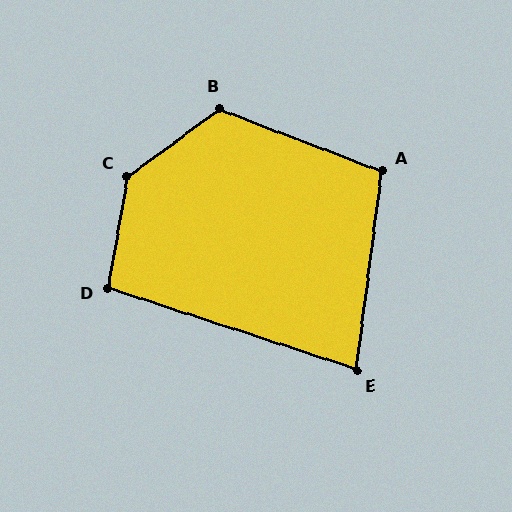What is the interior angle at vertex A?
Approximately 104 degrees (obtuse).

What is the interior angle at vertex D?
Approximately 98 degrees (obtuse).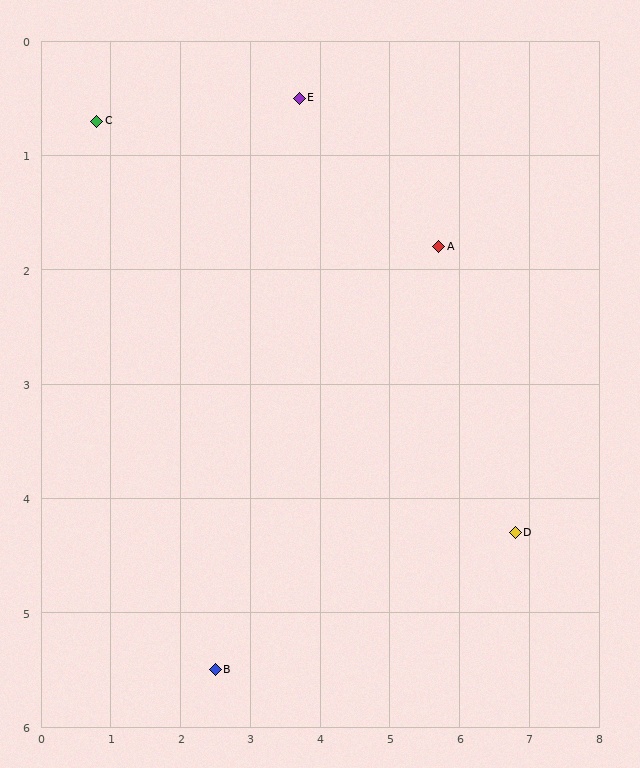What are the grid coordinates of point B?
Point B is at approximately (2.5, 5.5).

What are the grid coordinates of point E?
Point E is at approximately (3.7, 0.5).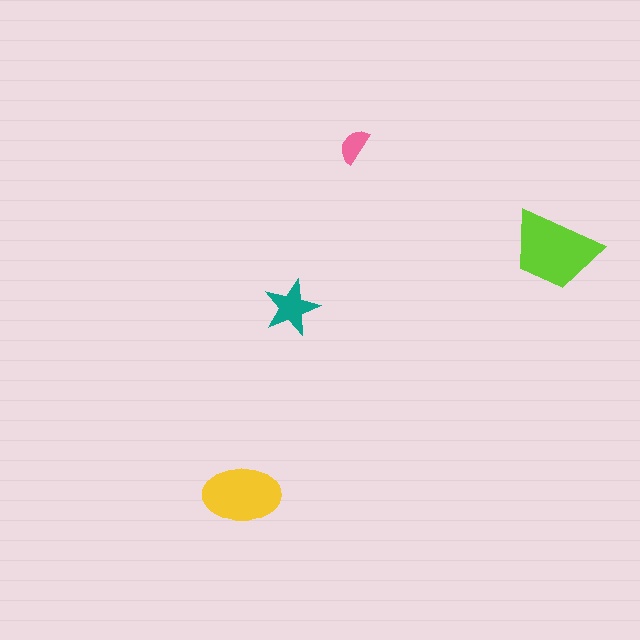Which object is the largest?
The lime trapezoid.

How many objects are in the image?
There are 4 objects in the image.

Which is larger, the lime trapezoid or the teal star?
The lime trapezoid.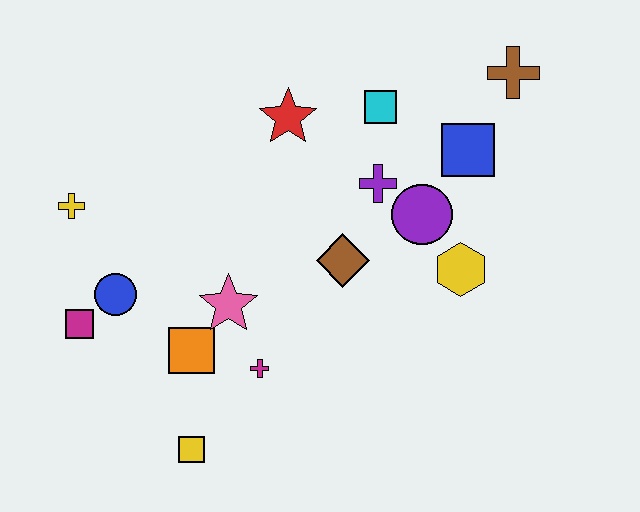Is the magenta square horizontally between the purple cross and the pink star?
No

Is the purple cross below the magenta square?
No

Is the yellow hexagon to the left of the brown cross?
Yes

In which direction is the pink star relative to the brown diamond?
The pink star is to the left of the brown diamond.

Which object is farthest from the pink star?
The brown cross is farthest from the pink star.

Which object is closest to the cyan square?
The purple cross is closest to the cyan square.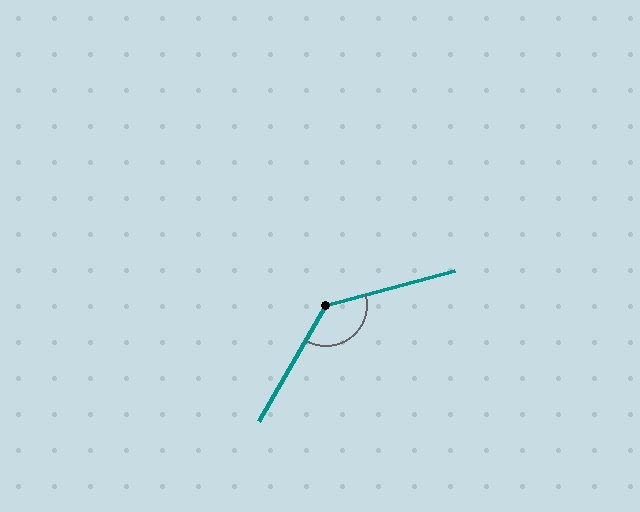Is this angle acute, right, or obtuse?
It is obtuse.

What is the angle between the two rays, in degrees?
Approximately 135 degrees.